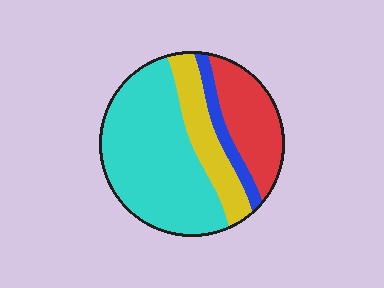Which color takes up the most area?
Cyan, at roughly 55%.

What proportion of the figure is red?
Red takes up about one fifth (1/5) of the figure.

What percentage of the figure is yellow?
Yellow covers 18% of the figure.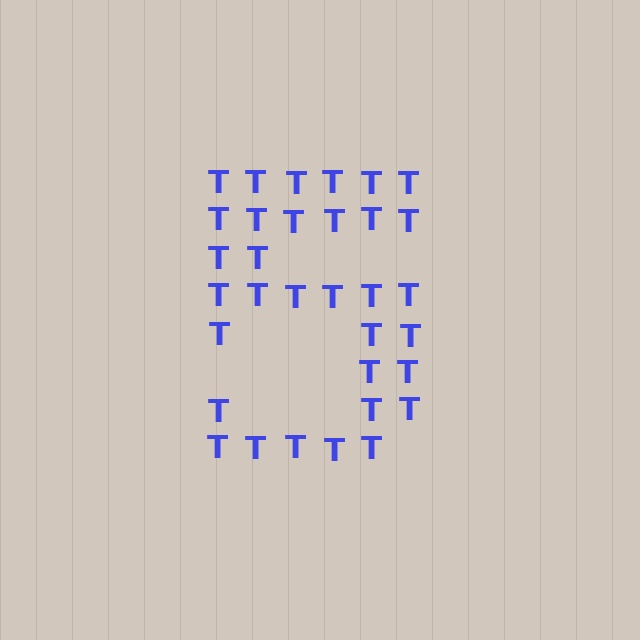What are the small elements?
The small elements are letter T's.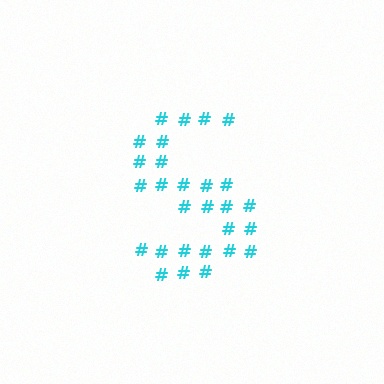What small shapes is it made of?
It is made of small hash symbols.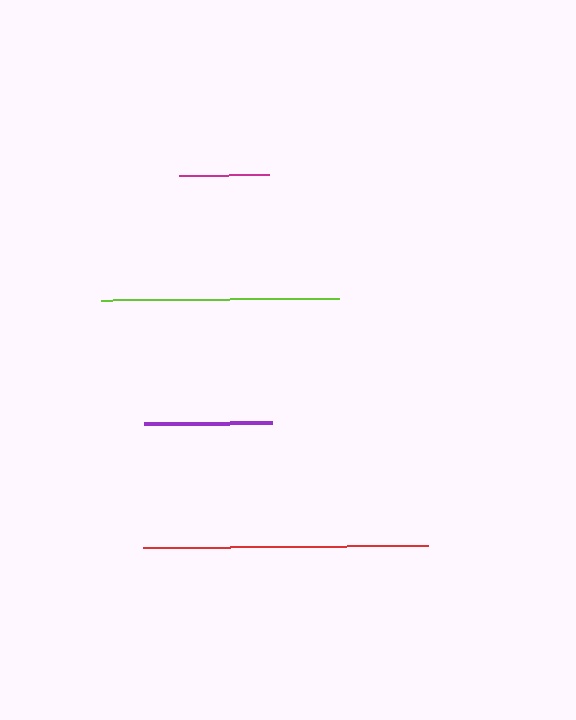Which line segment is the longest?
The red line is the longest at approximately 285 pixels.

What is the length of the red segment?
The red segment is approximately 285 pixels long.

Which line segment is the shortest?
The magenta line is the shortest at approximately 90 pixels.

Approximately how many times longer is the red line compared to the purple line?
The red line is approximately 2.2 times the length of the purple line.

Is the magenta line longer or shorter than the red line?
The red line is longer than the magenta line.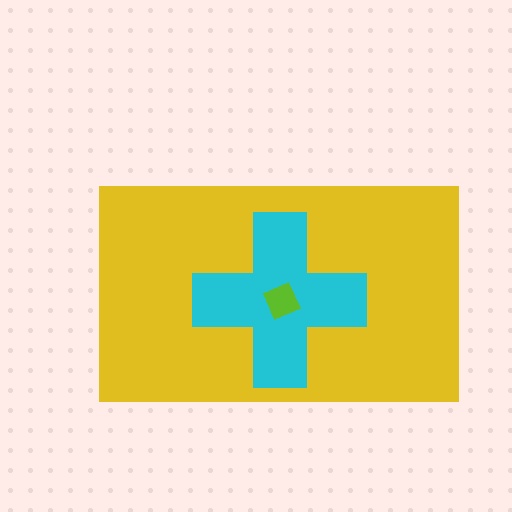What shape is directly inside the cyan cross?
The lime diamond.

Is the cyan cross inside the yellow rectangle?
Yes.